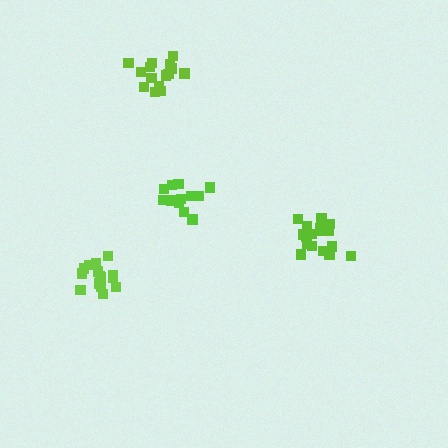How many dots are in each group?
Group 1: 18 dots, Group 2: 15 dots, Group 3: 16 dots, Group 4: 13 dots (62 total).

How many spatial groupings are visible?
There are 4 spatial groupings.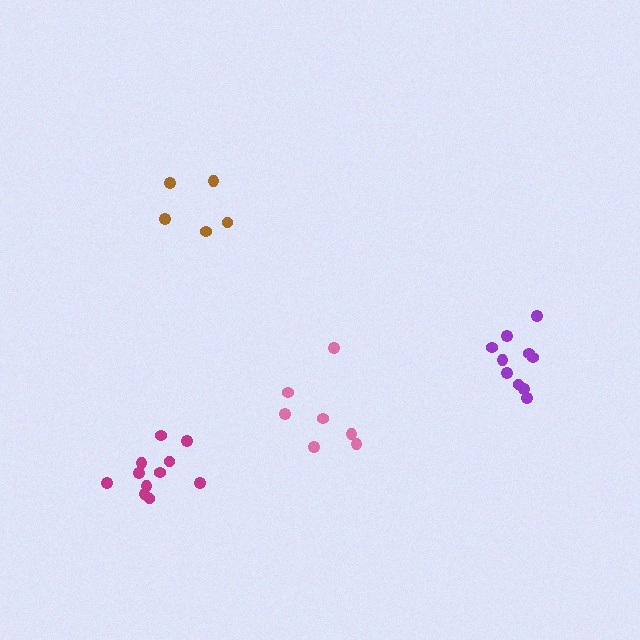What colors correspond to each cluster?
The clusters are colored: pink, magenta, purple, brown.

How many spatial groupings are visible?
There are 4 spatial groupings.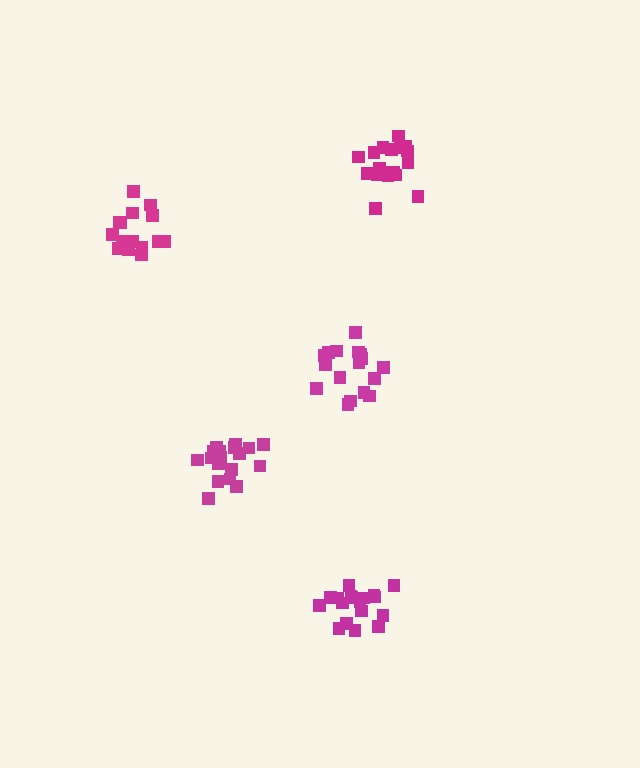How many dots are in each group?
Group 1: 20 dots, Group 2: 17 dots, Group 3: 19 dots, Group 4: 18 dots, Group 5: 15 dots (89 total).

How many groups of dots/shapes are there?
There are 5 groups.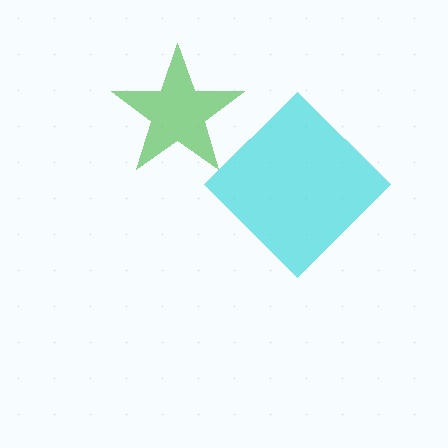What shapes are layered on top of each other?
The layered shapes are: a green star, a cyan diamond.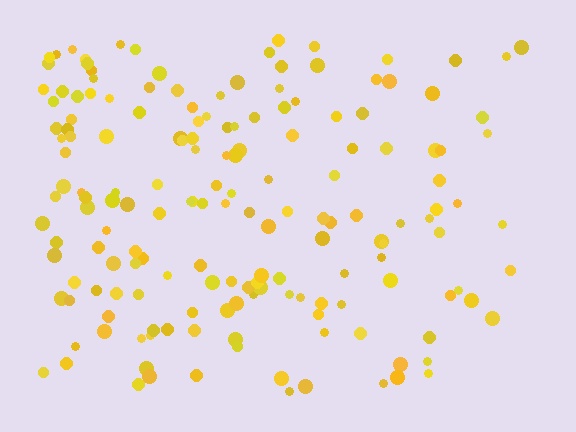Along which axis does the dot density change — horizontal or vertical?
Horizontal.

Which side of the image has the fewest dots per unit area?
The right.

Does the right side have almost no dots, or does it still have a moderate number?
Still a moderate number, just noticeably fewer than the left.